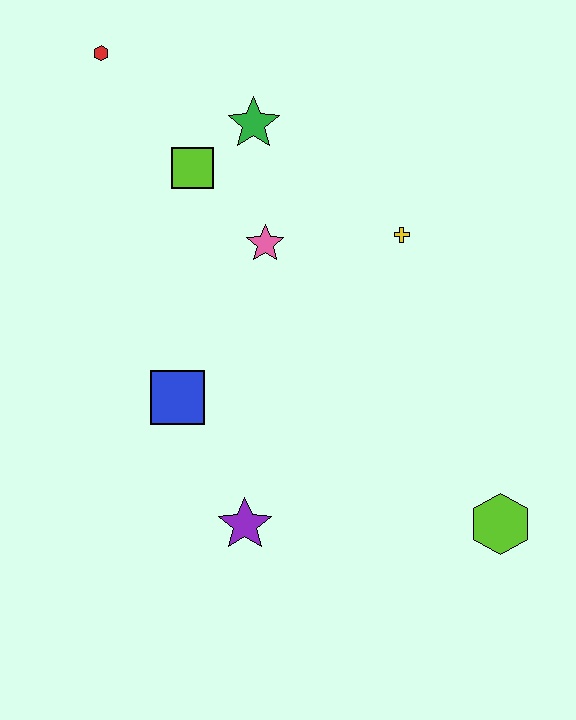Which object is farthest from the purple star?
The red hexagon is farthest from the purple star.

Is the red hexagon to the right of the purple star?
No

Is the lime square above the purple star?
Yes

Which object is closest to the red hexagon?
The lime square is closest to the red hexagon.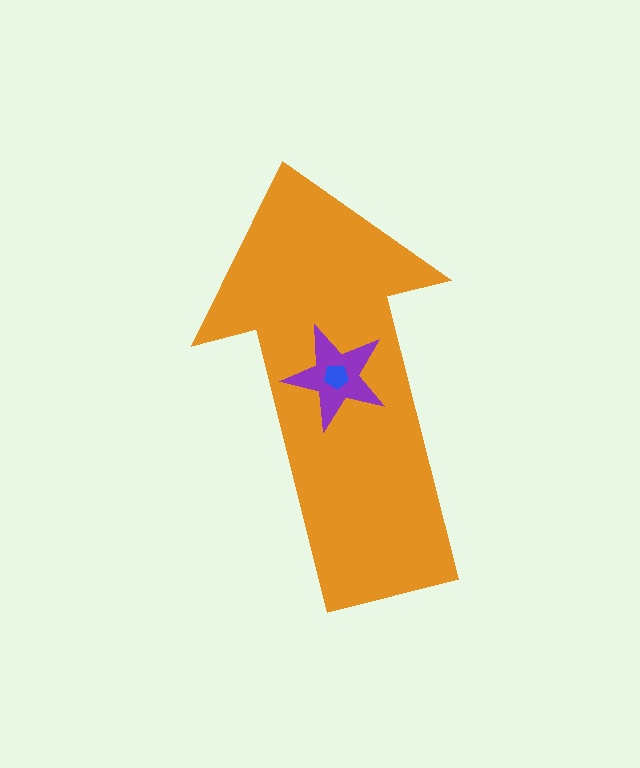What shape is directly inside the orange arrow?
The purple star.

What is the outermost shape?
The orange arrow.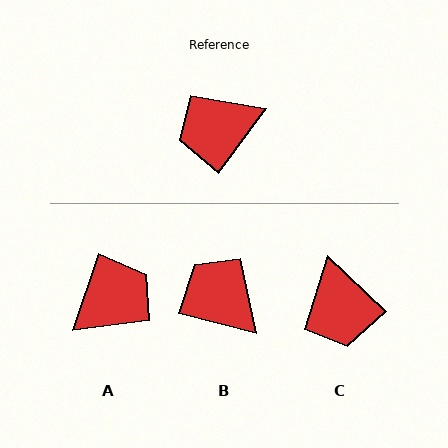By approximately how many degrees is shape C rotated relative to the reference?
Approximately 83 degrees counter-clockwise.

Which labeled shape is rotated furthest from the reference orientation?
A, about 162 degrees away.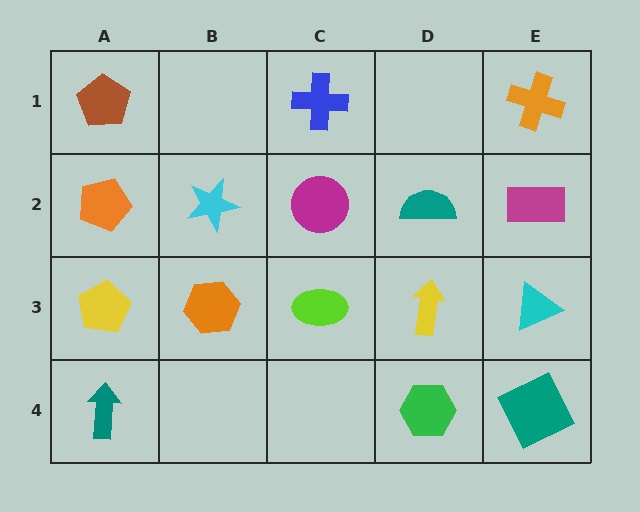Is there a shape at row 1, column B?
No, that cell is empty.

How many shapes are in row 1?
3 shapes.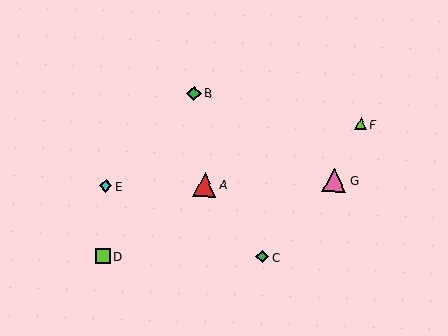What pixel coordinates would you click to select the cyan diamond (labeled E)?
Click at (106, 186) to select the cyan diamond E.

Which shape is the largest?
The pink triangle (labeled G) is the largest.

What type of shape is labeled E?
Shape E is a cyan diamond.